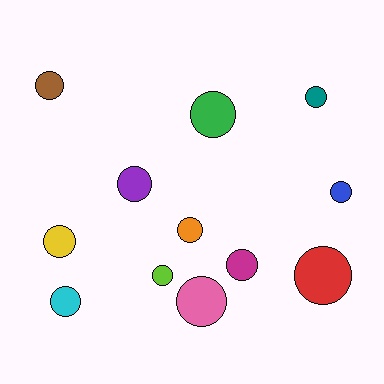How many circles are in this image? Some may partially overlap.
There are 12 circles.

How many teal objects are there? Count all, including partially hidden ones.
There is 1 teal object.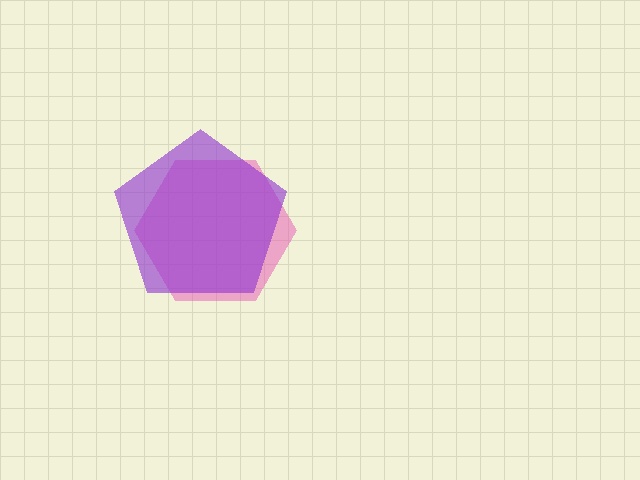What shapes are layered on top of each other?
The layered shapes are: a pink hexagon, a purple pentagon.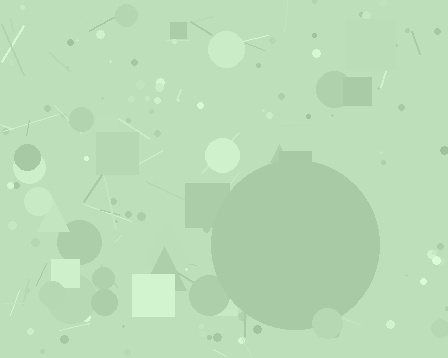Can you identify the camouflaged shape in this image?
The camouflaged shape is a circle.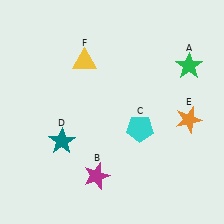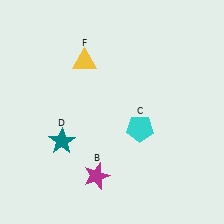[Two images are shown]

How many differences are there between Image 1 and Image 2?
There are 2 differences between the two images.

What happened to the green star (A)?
The green star (A) was removed in Image 2. It was in the top-right area of Image 1.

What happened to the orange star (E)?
The orange star (E) was removed in Image 2. It was in the bottom-right area of Image 1.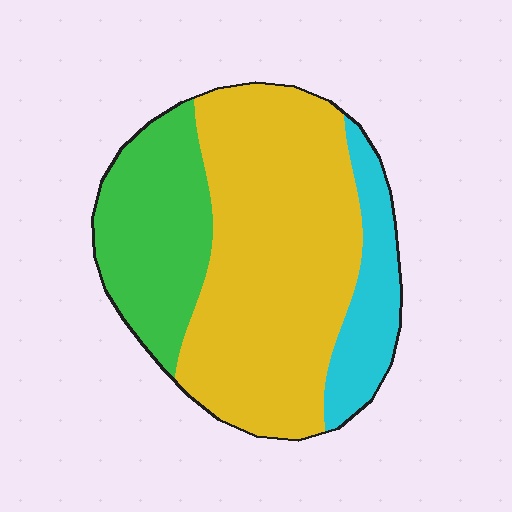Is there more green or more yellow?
Yellow.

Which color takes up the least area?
Cyan, at roughly 15%.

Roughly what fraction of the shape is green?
Green covers 26% of the shape.